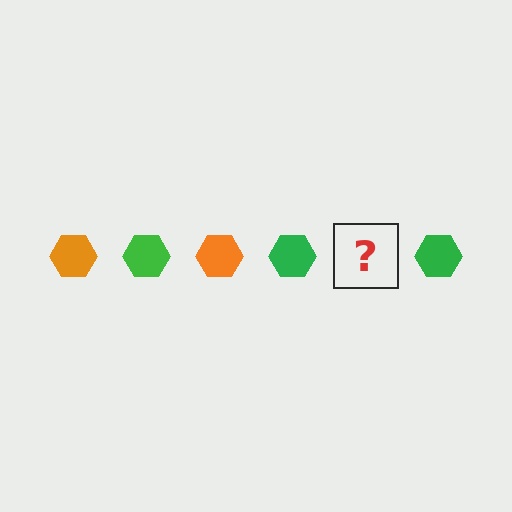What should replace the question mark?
The question mark should be replaced with an orange hexagon.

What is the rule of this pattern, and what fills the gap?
The rule is that the pattern cycles through orange, green hexagons. The gap should be filled with an orange hexagon.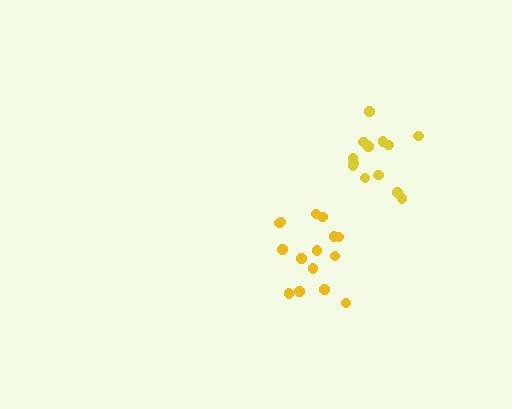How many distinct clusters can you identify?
There are 2 distinct clusters.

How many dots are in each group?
Group 1: 13 dots, Group 2: 15 dots (28 total).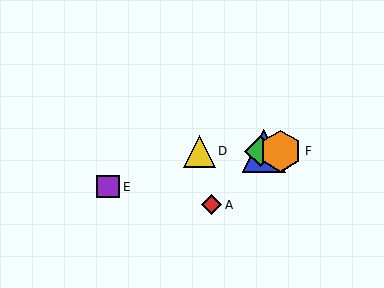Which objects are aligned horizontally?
Objects B, C, D, F are aligned horizontally.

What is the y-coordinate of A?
Object A is at y≈205.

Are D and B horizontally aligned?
Yes, both are at y≈151.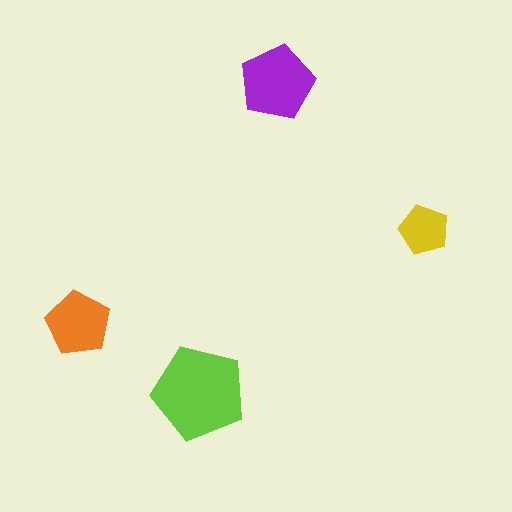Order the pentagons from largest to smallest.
the lime one, the purple one, the orange one, the yellow one.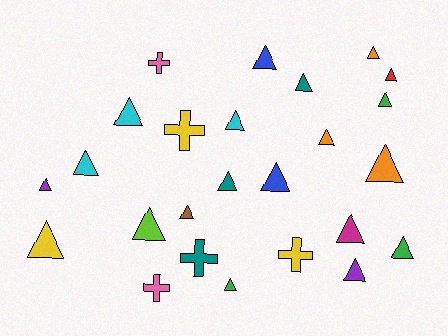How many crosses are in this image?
There are 5 crosses.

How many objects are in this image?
There are 25 objects.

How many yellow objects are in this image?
There are 3 yellow objects.